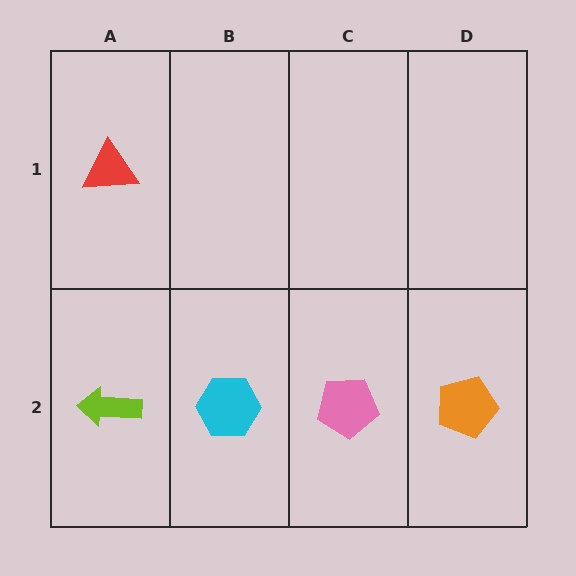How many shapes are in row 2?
4 shapes.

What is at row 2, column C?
A pink pentagon.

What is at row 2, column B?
A cyan hexagon.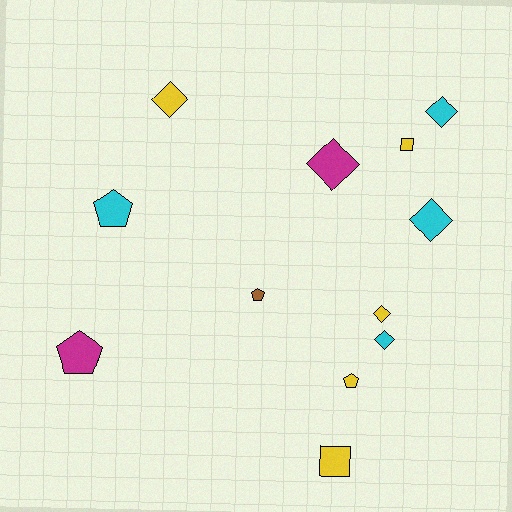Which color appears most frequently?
Yellow, with 5 objects.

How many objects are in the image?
There are 12 objects.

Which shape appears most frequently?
Diamond, with 6 objects.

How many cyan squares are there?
There are no cyan squares.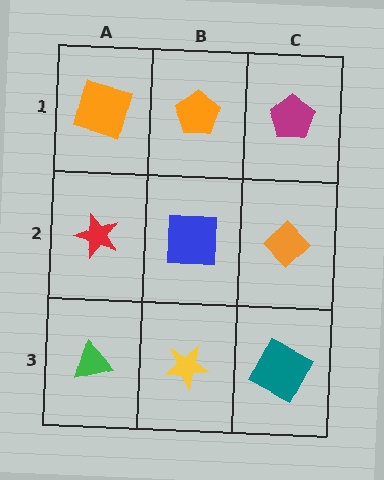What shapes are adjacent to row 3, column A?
A red star (row 2, column A), a yellow star (row 3, column B).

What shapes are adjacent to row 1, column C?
An orange diamond (row 2, column C), an orange pentagon (row 1, column B).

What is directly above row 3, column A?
A red star.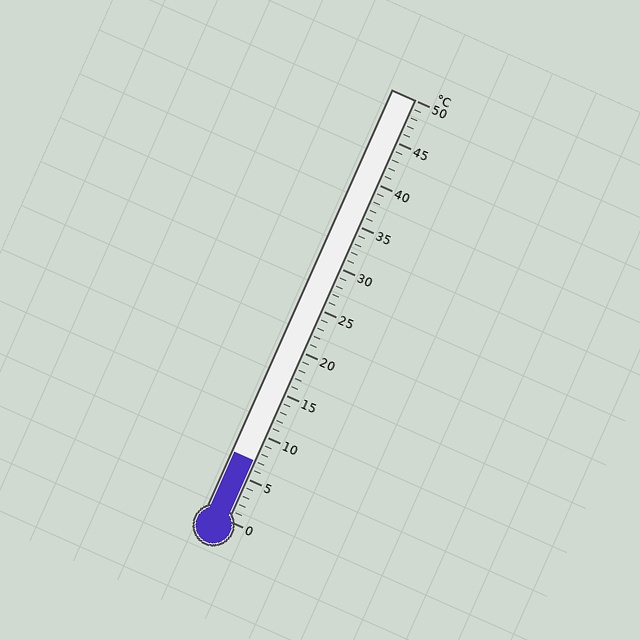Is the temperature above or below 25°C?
The temperature is below 25°C.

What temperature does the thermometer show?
The thermometer shows approximately 7°C.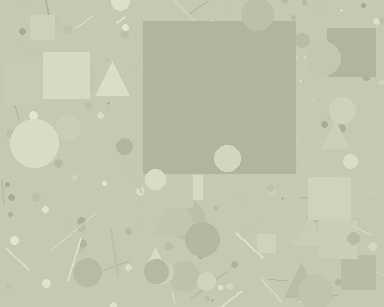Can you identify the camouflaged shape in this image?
The camouflaged shape is a square.